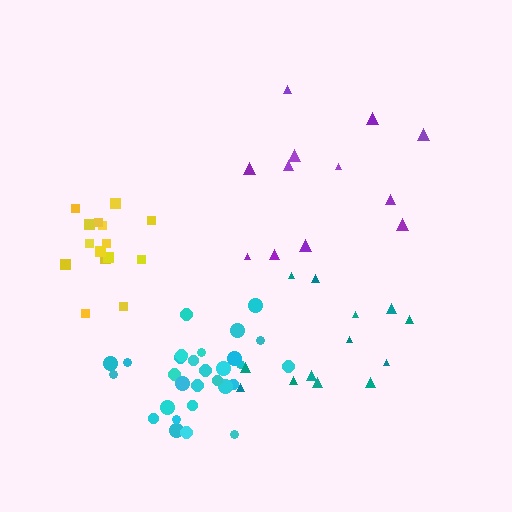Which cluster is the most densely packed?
Yellow.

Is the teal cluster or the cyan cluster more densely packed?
Cyan.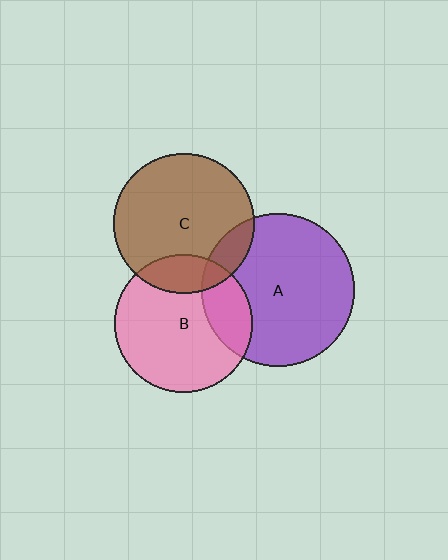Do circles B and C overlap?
Yes.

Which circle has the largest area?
Circle A (purple).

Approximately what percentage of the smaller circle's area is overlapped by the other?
Approximately 15%.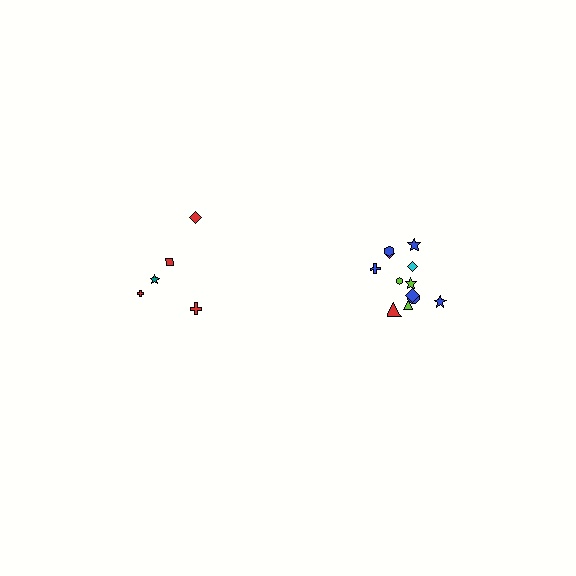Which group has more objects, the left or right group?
The right group.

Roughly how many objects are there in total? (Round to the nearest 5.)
Roughly 15 objects in total.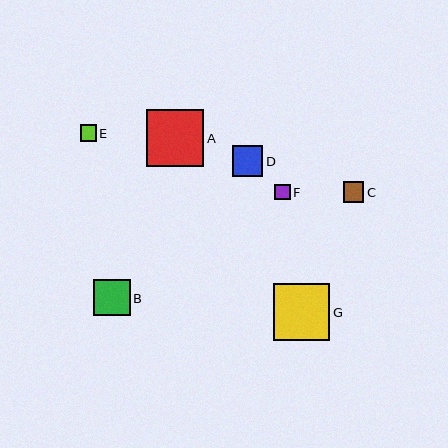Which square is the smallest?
Square F is the smallest with a size of approximately 15 pixels.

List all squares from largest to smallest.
From largest to smallest: A, G, B, D, C, E, F.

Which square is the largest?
Square A is the largest with a size of approximately 57 pixels.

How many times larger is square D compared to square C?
Square D is approximately 1.5 times the size of square C.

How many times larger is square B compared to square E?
Square B is approximately 2.3 times the size of square E.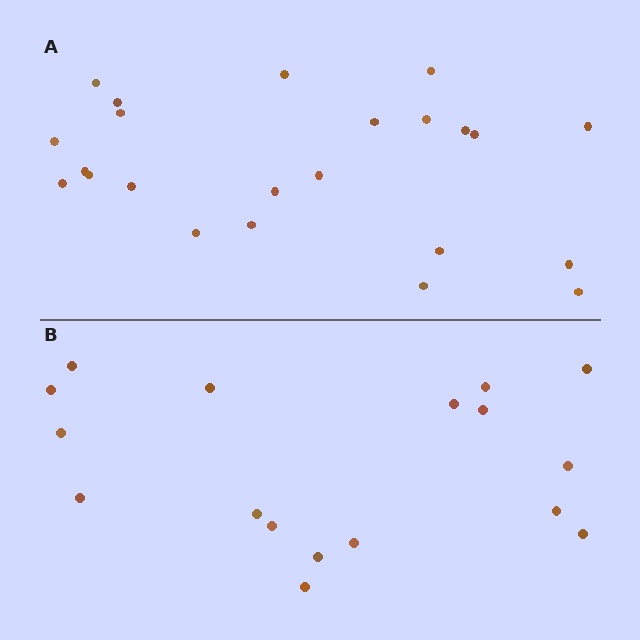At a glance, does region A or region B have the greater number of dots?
Region A (the top region) has more dots.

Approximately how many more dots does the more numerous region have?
Region A has about 6 more dots than region B.